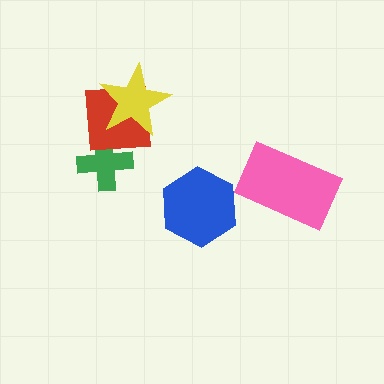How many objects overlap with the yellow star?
1 object overlaps with the yellow star.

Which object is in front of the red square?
The yellow star is in front of the red square.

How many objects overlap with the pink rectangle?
0 objects overlap with the pink rectangle.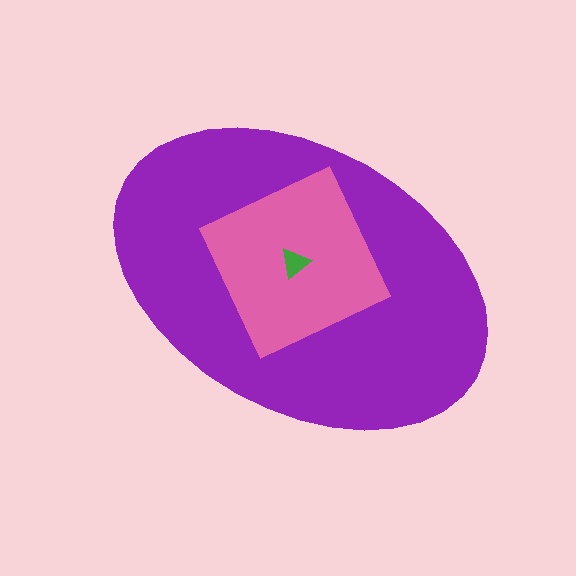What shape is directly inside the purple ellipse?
The pink square.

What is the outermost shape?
The purple ellipse.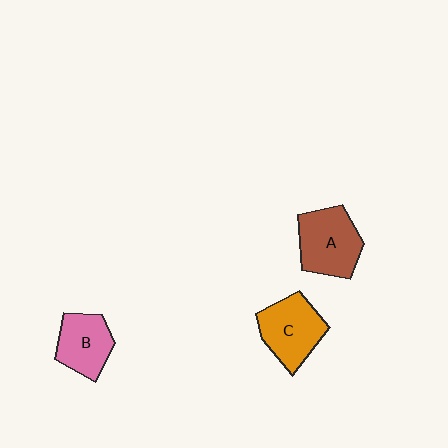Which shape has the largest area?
Shape A (brown).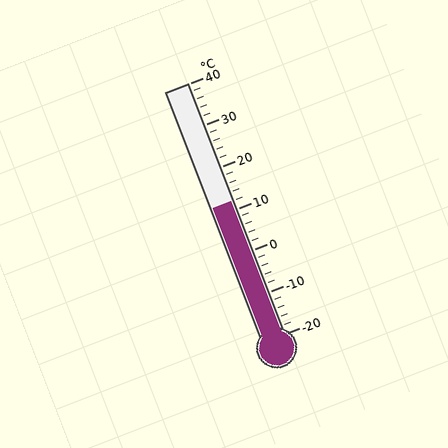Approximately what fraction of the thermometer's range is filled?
The thermometer is filled to approximately 55% of its range.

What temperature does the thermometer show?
The thermometer shows approximately 12°C.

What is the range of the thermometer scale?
The thermometer scale ranges from -20°C to 40°C.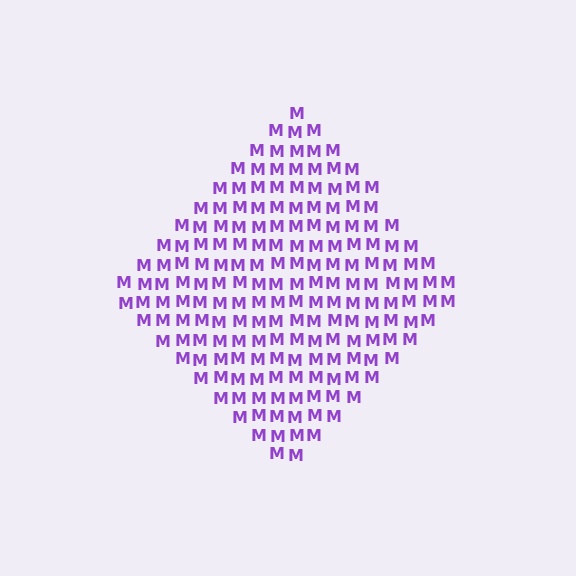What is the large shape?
The large shape is a diamond.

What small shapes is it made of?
It is made of small letter M's.